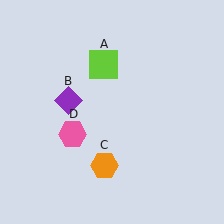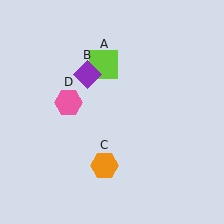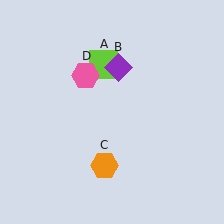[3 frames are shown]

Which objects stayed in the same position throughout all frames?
Lime square (object A) and orange hexagon (object C) remained stationary.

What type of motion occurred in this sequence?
The purple diamond (object B), pink hexagon (object D) rotated clockwise around the center of the scene.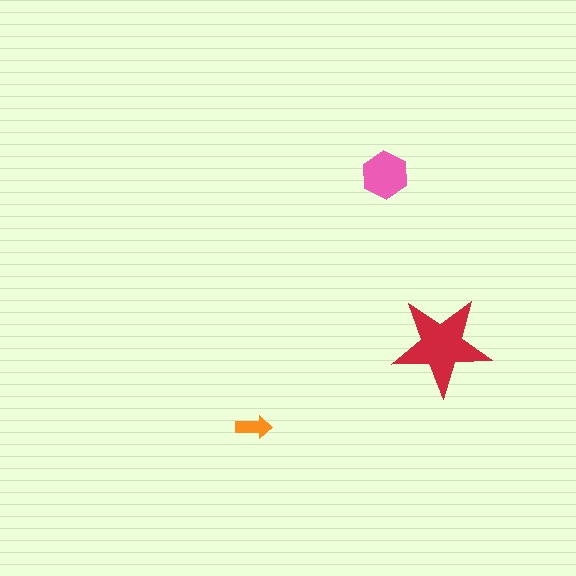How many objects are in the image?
There are 3 objects in the image.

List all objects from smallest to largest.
The orange arrow, the pink hexagon, the red star.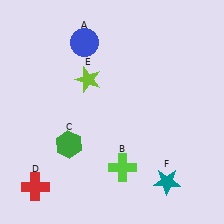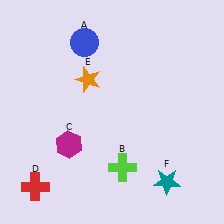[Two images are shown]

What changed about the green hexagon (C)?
In Image 1, C is green. In Image 2, it changed to magenta.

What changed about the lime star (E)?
In Image 1, E is lime. In Image 2, it changed to orange.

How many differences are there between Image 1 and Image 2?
There are 2 differences between the two images.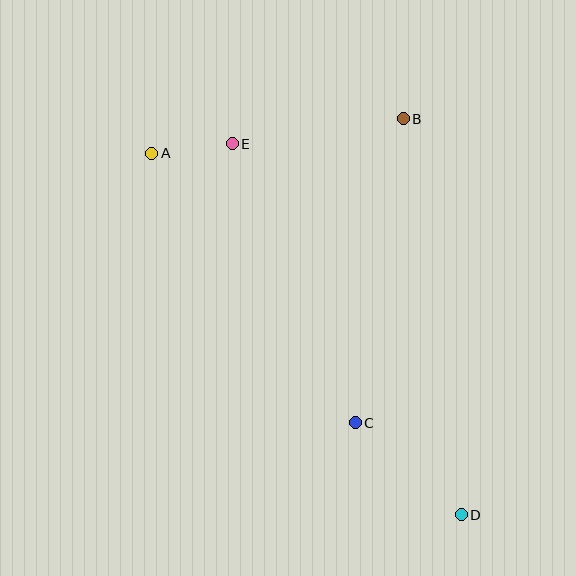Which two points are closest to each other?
Points A and E are closest to each other.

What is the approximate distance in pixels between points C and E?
The distance between C and E is approximately 305 pixels.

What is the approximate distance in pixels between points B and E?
The distance between B and E is approximately 173 pixels.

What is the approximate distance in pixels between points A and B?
The distance between A and B is approximately 254 pixels.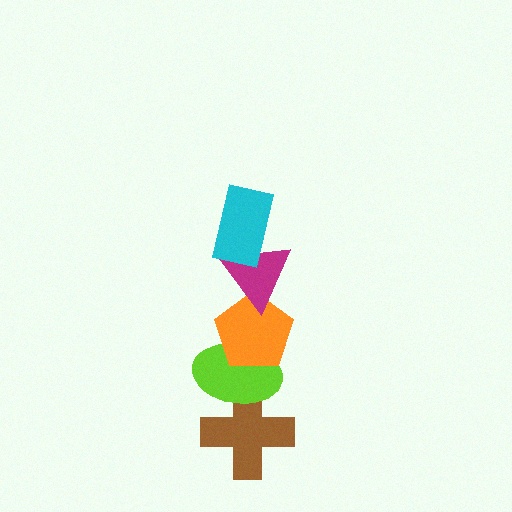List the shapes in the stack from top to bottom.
From top to bottom: the cyan rectangle, the magenta triangle, the orange pentagon, the lime ellipse, the brown cross.